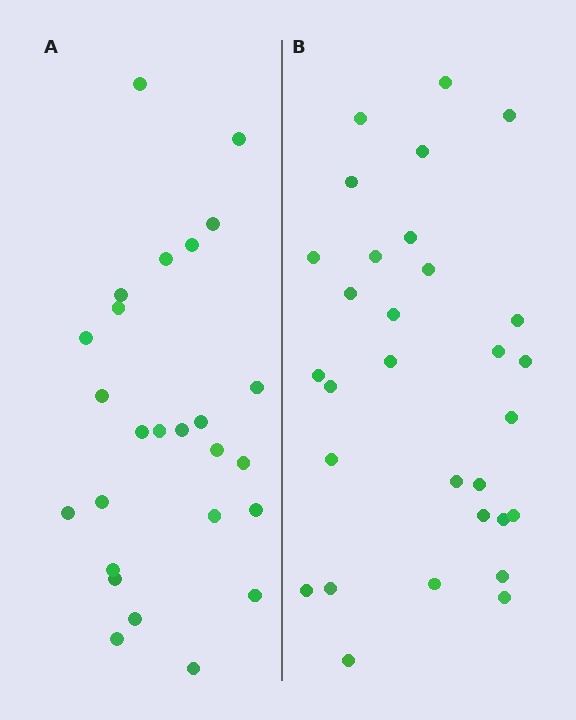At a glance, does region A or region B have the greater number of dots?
Region B (the right region) has more dots.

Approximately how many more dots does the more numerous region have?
Region B has about 4 more dots than region A.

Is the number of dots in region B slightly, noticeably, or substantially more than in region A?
Region B has only slightly more — the two regions are fairly close. The ratio is roughly 1.2 to 1.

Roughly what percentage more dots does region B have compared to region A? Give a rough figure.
About 15% more.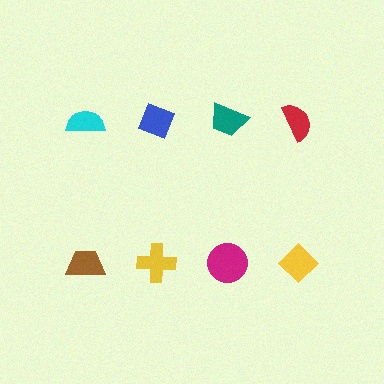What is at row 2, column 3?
A magenta circle.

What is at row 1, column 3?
A teal trapezoid.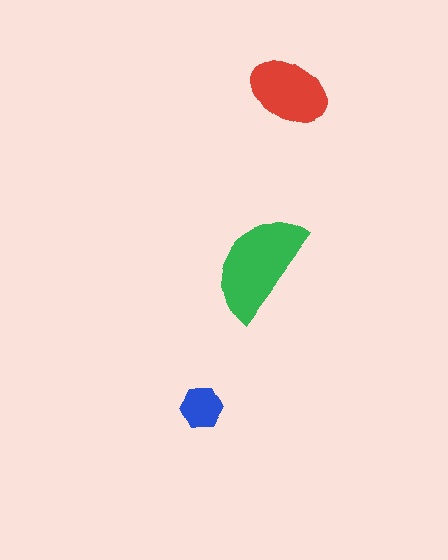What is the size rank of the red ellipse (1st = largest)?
2nd.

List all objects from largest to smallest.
The green semicircle, the red ellipse, the blue hexagon.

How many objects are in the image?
There are 3 objects in the image.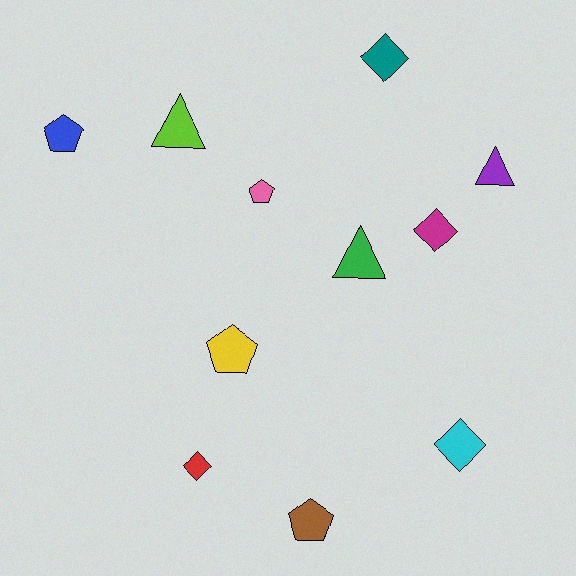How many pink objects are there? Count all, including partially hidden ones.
There is 1 pink object.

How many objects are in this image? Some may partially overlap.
There are 11 objects.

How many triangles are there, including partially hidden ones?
There are 3 triangles.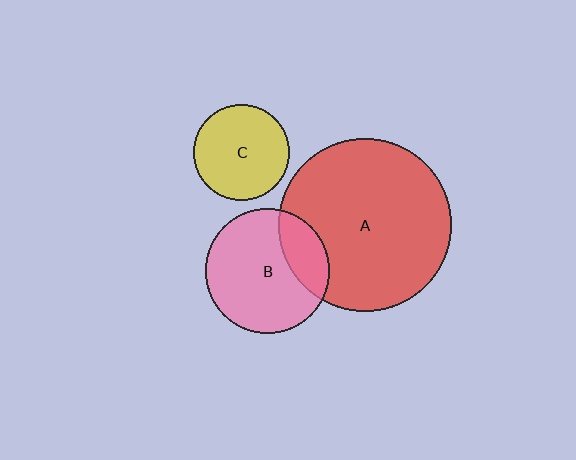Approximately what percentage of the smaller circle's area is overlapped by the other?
Approximately 25%.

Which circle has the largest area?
Circle A (red).